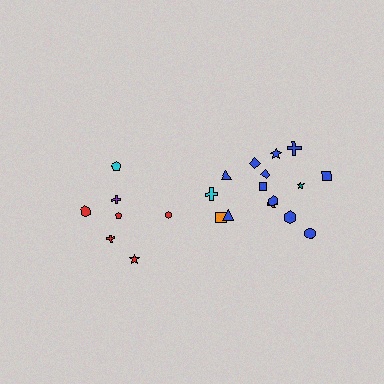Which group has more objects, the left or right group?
The right group.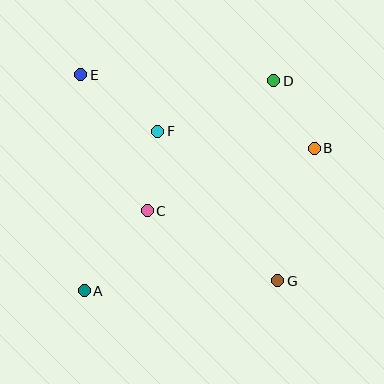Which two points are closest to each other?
Points B and D are closest to each other.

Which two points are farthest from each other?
Points E and G are farthest from each other.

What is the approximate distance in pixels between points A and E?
The distance between A and E is approximately 216 pixels.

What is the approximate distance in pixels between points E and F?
The distance between E and F is approximately 95 pixels.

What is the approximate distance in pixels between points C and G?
The distance between C and G is approximately 148 pixels.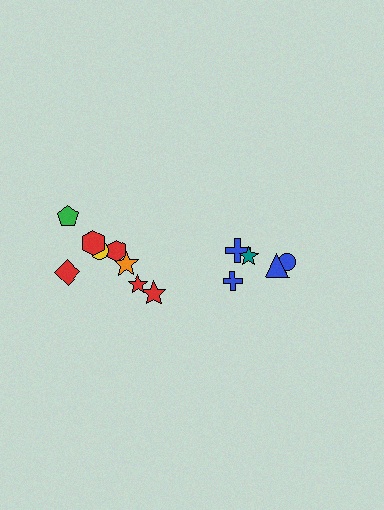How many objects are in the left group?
There are 8 objects.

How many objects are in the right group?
There are 6 objects.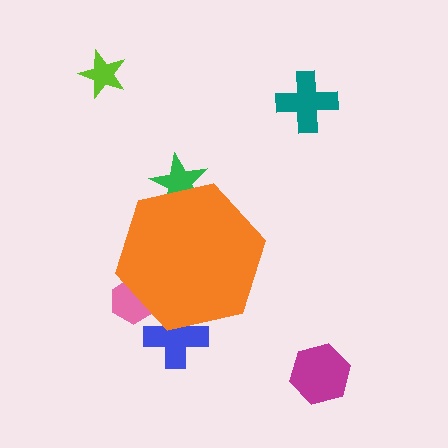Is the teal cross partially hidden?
No, the teal cross is fully visible.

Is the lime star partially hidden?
No, the lime star is fully visible.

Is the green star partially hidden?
Yes, the green star is partially hidden behind the orange hexagon.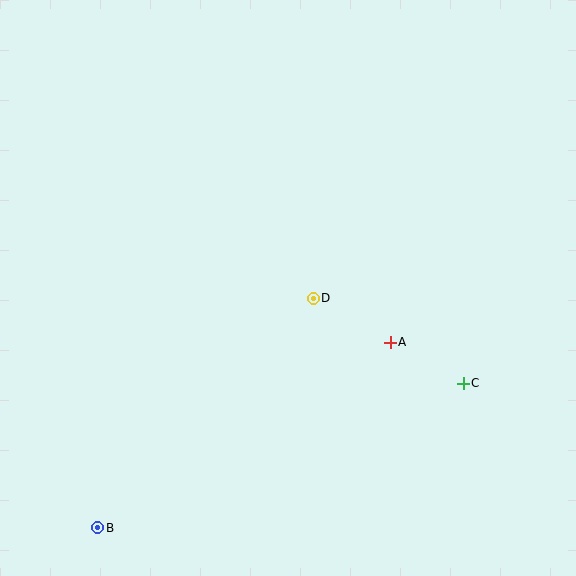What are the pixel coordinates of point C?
Point C is at (463, 383).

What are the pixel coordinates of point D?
Point D is at (313, 298).